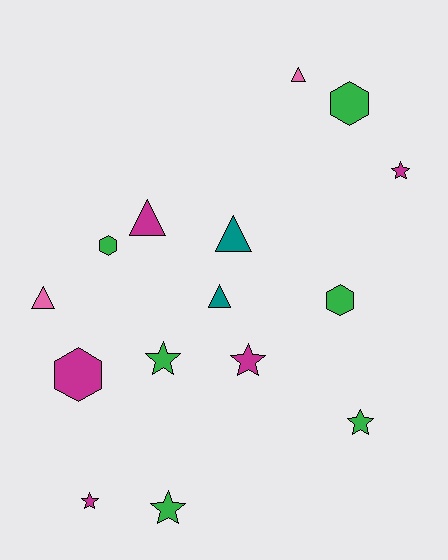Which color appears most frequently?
Green, with 6 objects.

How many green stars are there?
There are 3 green stars.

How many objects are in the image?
There are 15 objects.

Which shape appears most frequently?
Star, with 6 objects.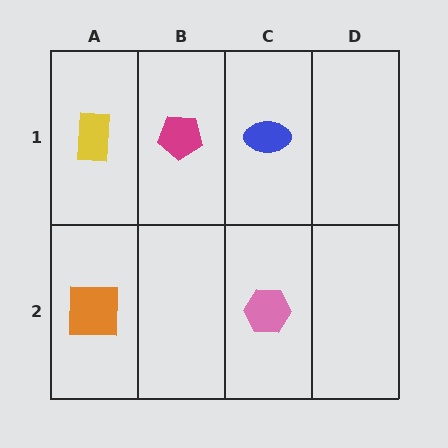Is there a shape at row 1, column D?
No, that cell is empty.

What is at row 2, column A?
An orange square.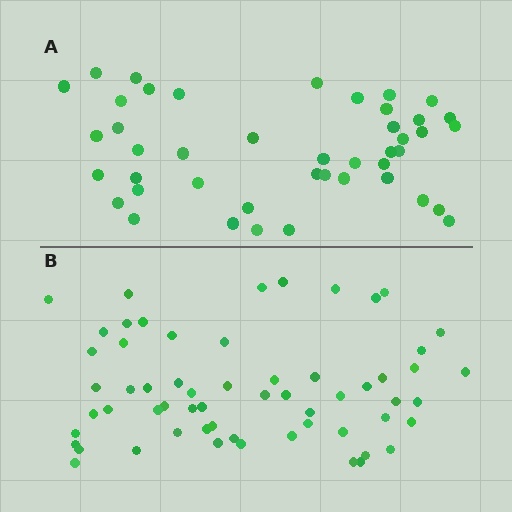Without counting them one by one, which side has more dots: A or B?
Region B (the bottom region) has more dots.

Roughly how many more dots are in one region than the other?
Region B has approximately 15 more dots than region A.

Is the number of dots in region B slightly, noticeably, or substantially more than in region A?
Region B has noticeably more, but not dramatically so. The ratio is roughly 1.4 to 1.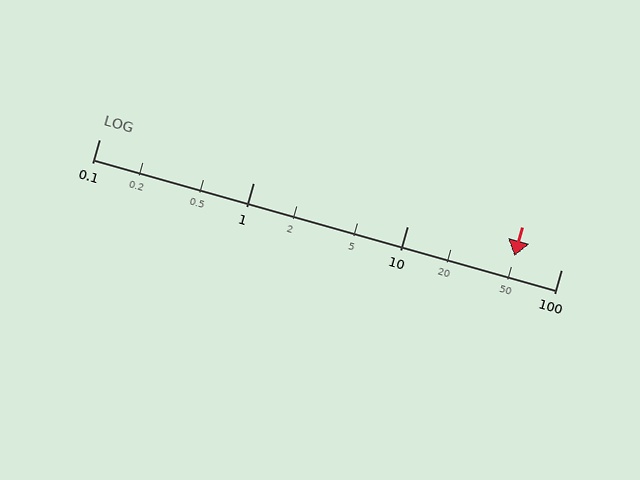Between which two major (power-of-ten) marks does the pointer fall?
The pointer is between 10 and 100.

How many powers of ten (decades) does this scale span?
The scale spans 3 decades, from 0.1 to 100.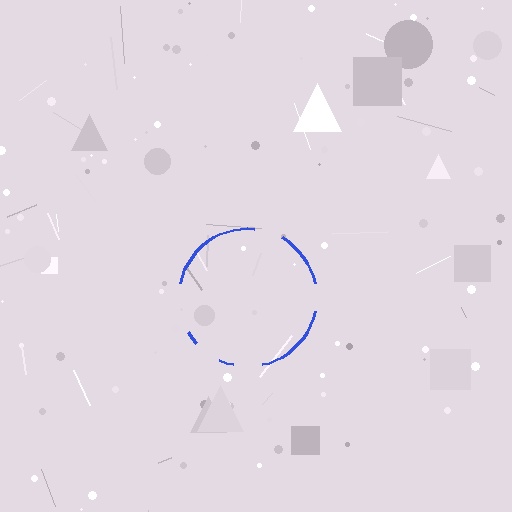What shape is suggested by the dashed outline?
The dashed outline suggests a circle.